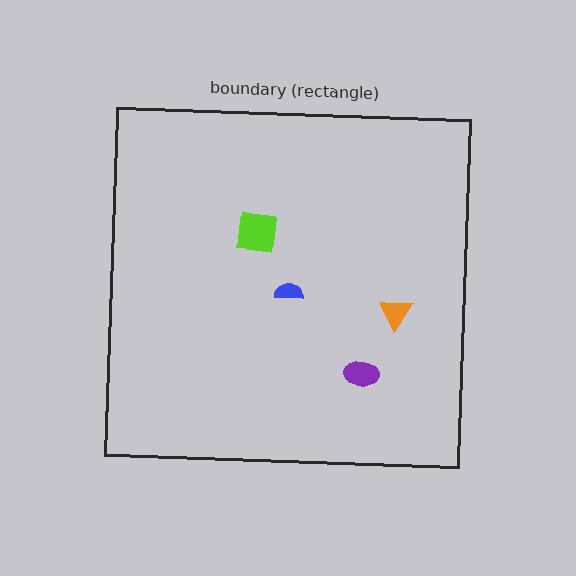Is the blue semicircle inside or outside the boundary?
Inside.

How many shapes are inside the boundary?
4 inside, 0 outside.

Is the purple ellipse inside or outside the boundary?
Inside.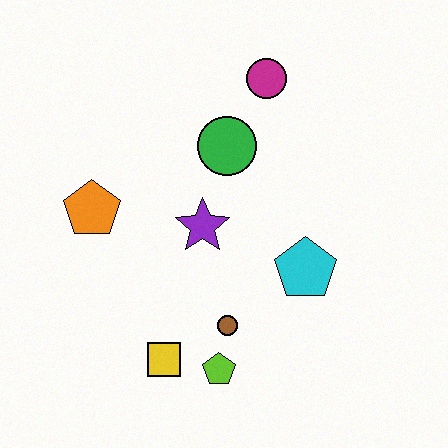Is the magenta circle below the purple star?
No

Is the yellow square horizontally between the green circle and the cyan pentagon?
No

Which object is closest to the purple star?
The green circle is closest to the purple star.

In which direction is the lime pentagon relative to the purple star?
The lime pentagon is below the purple star.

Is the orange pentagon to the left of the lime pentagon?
Yes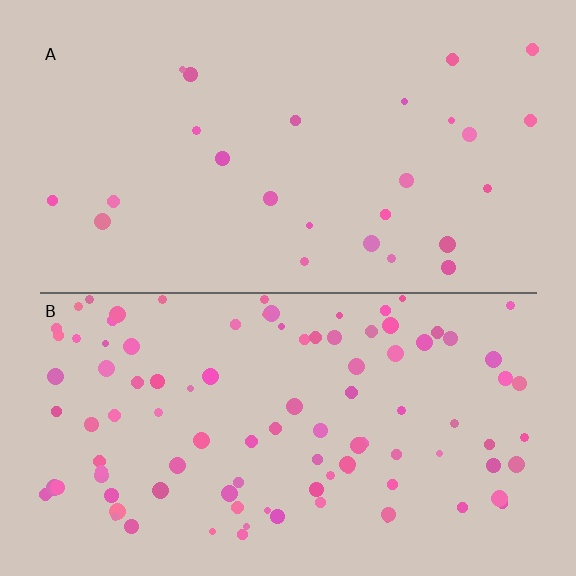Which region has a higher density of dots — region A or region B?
B (the bottom).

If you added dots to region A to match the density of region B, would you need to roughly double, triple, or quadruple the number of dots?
Approximately quadruple.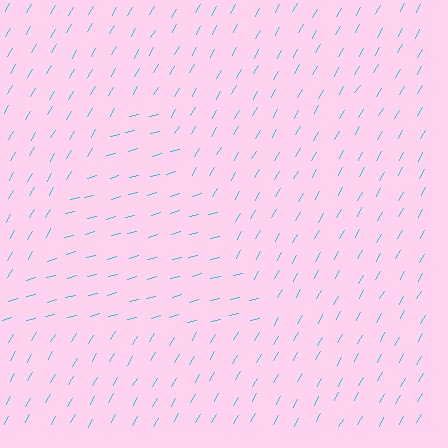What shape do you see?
I see a triangle.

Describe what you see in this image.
The image is filled with small cyan line segments. A triangle region in the image has lines oriented differently from the surrounding lines, creating a visible texture boundary.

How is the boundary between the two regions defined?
The boundary is defined purely by a change in line orientation (approximately 45 degrees difference). All lines are the same color and thickness.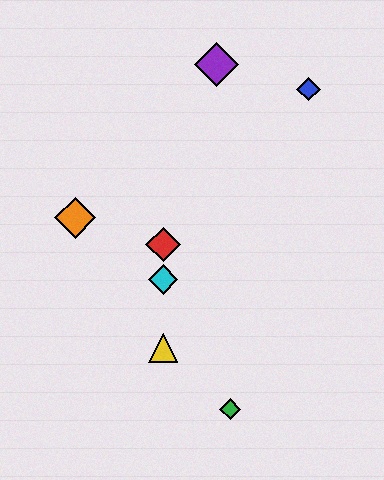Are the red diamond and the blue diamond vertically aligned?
No, the red diamond is at x≈163 and the blue diamond is at x≈308.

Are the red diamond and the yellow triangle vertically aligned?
Yes, both are at x≈163.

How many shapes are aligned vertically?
3 shapes (the red diamond, the yellow triangle, the cyan diamond) are aligned vertically.